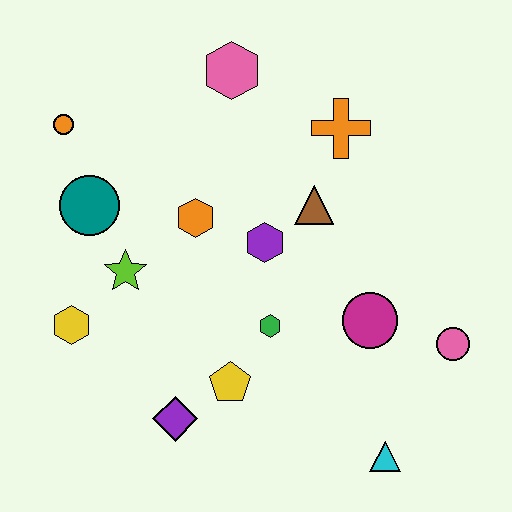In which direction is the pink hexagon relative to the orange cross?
The pink hexagon is to the left of the orange cross.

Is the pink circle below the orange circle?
Yes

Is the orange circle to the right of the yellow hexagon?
No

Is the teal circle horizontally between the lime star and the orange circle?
Yes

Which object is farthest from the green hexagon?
The orange circle is farthest from the green hexagon.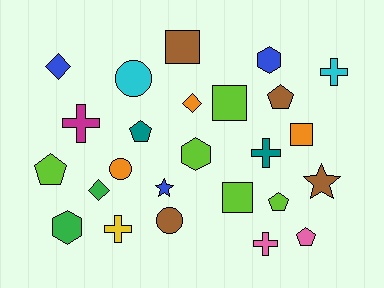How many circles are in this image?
There are 3 circles.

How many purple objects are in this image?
There are no purple objects.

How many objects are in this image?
There are 25 objects.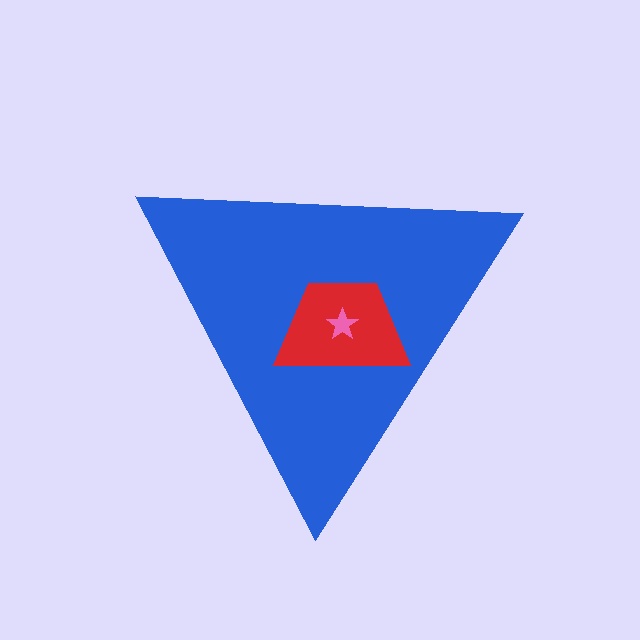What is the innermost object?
The pink star.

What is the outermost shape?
The blue triangle.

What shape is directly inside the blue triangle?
The red trapezoid.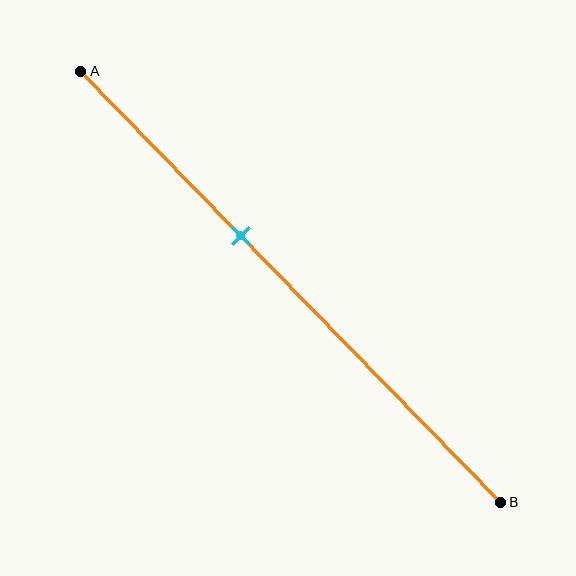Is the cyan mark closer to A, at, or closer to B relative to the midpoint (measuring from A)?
The cyan mark is closer to point A than the midpoint of segment AB.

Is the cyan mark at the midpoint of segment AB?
No, the mark is at about 40% from A, not at the 50% midpoint.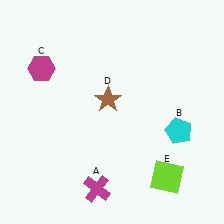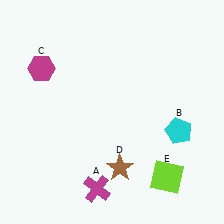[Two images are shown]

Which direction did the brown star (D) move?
The brown star (D) moved down.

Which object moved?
The brown star (D) moved down.